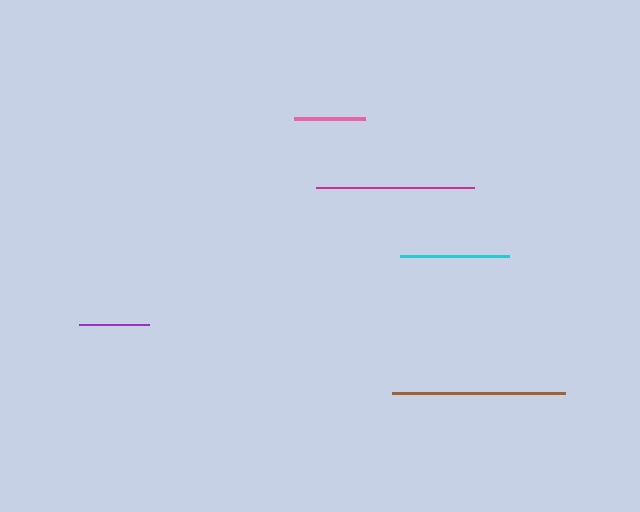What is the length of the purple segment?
The purple segment is approximately 70 pixels long.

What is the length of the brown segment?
The brown segment is approximately 173 pixels long.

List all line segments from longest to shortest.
From longest to shortest: brown, magenta, cyan, pink, purple.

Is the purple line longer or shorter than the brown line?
The brown line is longer than the purple line.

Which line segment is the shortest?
The purple line is the shortest at approximately 70 pixels.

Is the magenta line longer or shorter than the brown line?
The brown line is longer than the magenta line.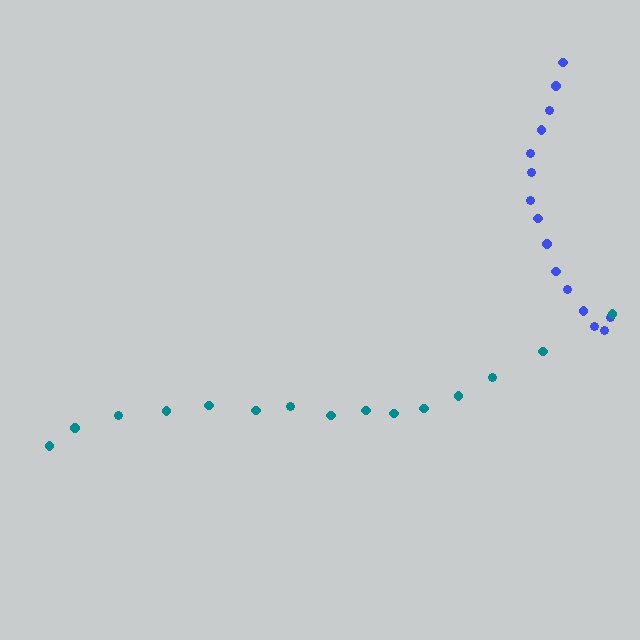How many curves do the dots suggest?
There are 2 distinct paths.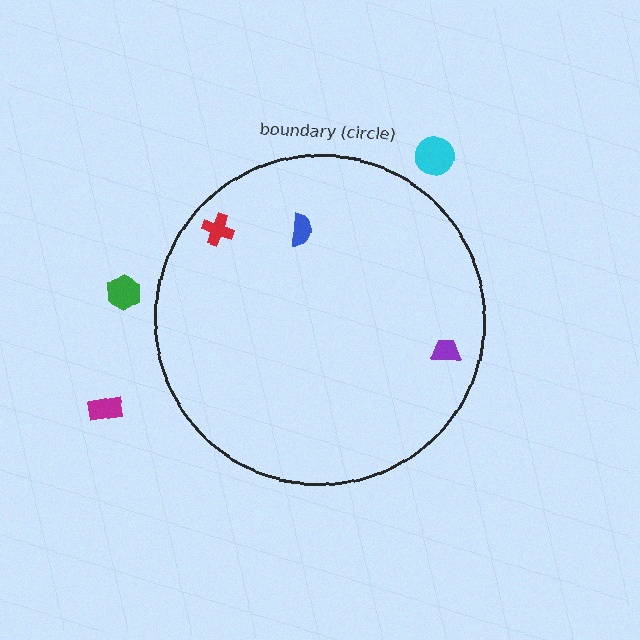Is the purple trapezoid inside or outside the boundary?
Inside.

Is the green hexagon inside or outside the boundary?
Outside.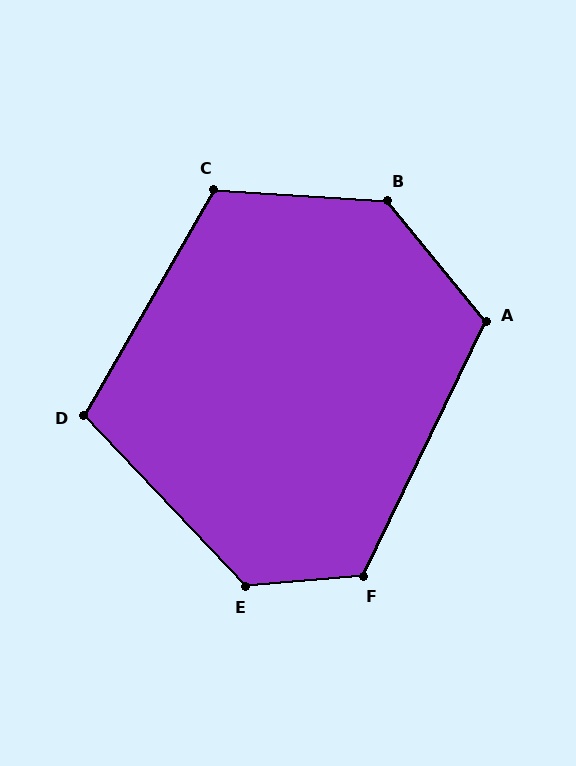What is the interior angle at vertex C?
Approximately 116 degrees (obtuse).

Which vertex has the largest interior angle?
B, at approximately 133 degrees.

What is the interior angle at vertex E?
Approximately 129 degrees (obtuse).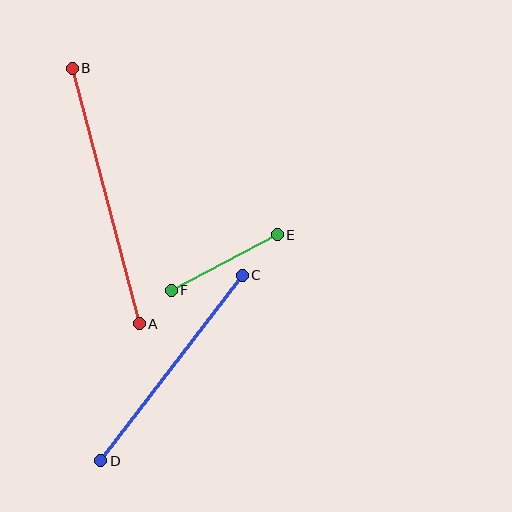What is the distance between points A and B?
The distance is approximately 264 pixels.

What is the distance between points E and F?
The distance is approximately 120 pixels.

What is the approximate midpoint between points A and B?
The midpoint is at approximately (106, 196) pixels.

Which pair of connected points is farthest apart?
Points A and B are farthest apart.